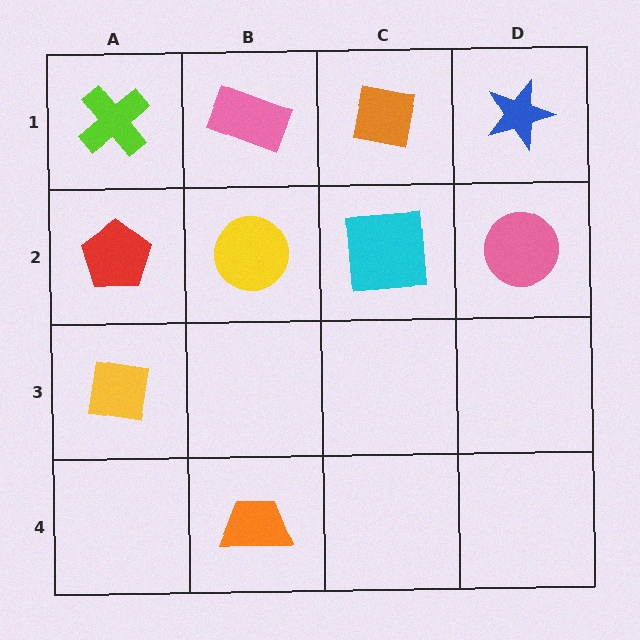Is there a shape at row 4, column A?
No, that cell is empty.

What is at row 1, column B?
A pink rectangle.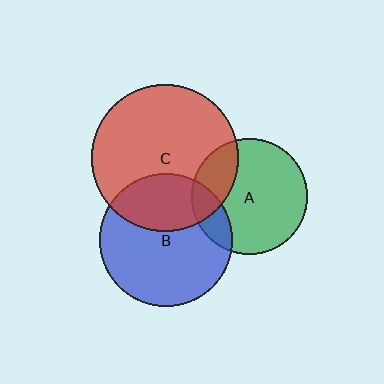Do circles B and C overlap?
Yes.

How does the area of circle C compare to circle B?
Approximately 1.2 times.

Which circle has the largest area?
Circle C (red).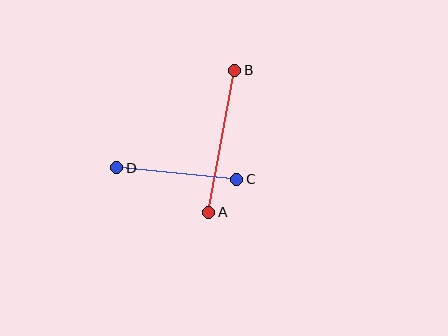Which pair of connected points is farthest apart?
Points A and B are farthest apart.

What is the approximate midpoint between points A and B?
The midpoint is at approximately (222, 141) pixels.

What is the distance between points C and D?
The distance is approximately 120 pixels.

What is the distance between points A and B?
The distance is approximately 144 pixels.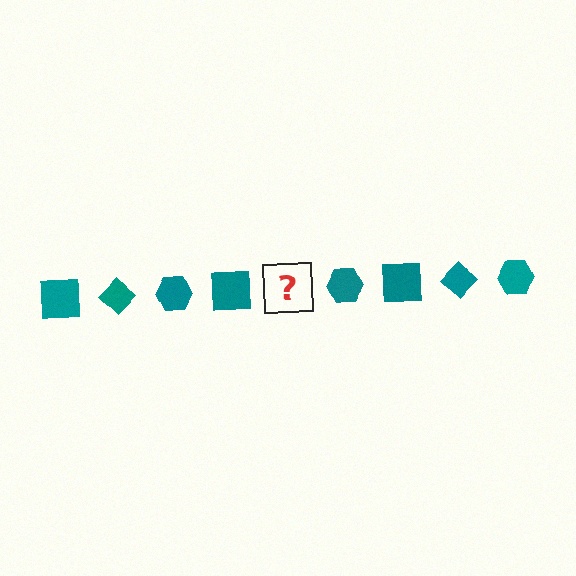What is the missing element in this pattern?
The missing element is a teal diamond.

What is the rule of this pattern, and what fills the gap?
The rule is that the pattern cycles through square, diamond, hexagon shapes in teal. The gap should be filled with a teal diamond.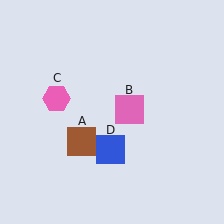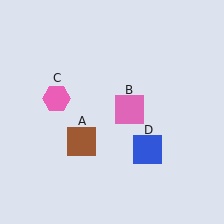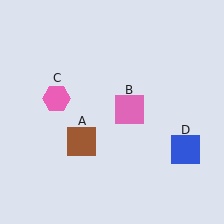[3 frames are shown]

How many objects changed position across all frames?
1 object changed position: blue square (object D).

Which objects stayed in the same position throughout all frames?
Brown square (object A) and pink square (object B) and pink hexagon (object C) remained stationary.